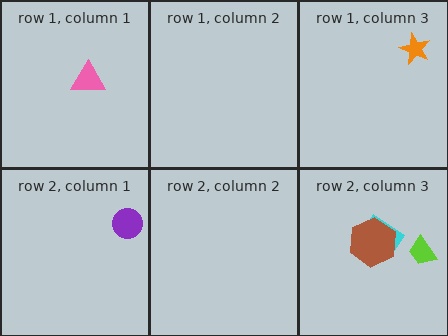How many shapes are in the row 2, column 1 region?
1.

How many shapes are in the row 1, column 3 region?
1.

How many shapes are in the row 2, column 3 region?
3.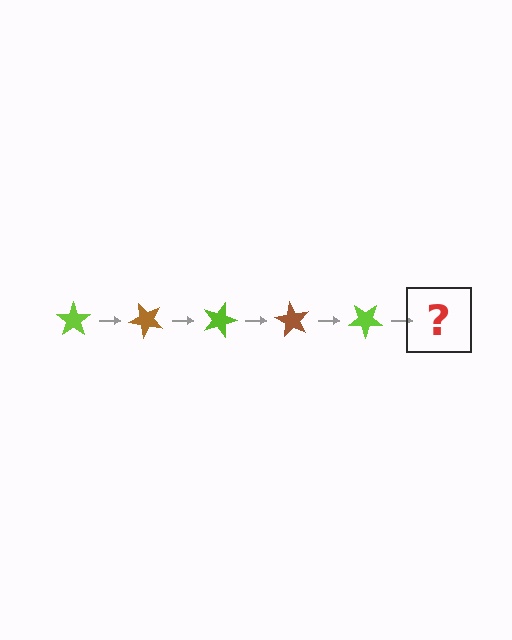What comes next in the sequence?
The next element should be a brown star, rotated 225 degrees from the start.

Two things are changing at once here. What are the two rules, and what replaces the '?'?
The two rules are that it rotates 45 degrees each step and the color cycles through lime and brown. The '?' should be a brown star, rotated 225 degrees from the start.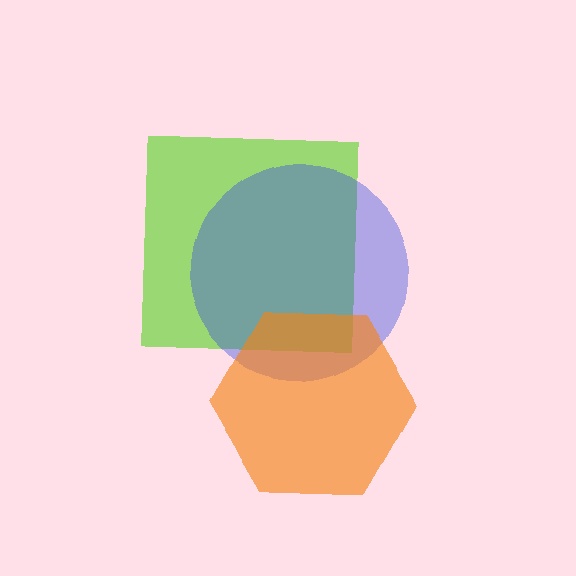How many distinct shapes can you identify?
There are 3 distinct shapes: a lime square, a blue circle, an orange hexagon.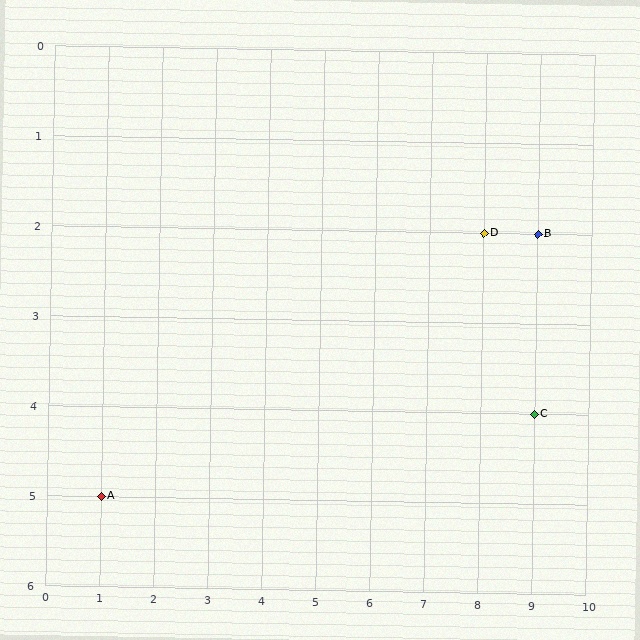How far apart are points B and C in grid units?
Points B and C are 2 rows apart.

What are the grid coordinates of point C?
Point C is at grid coordinates (9, 4).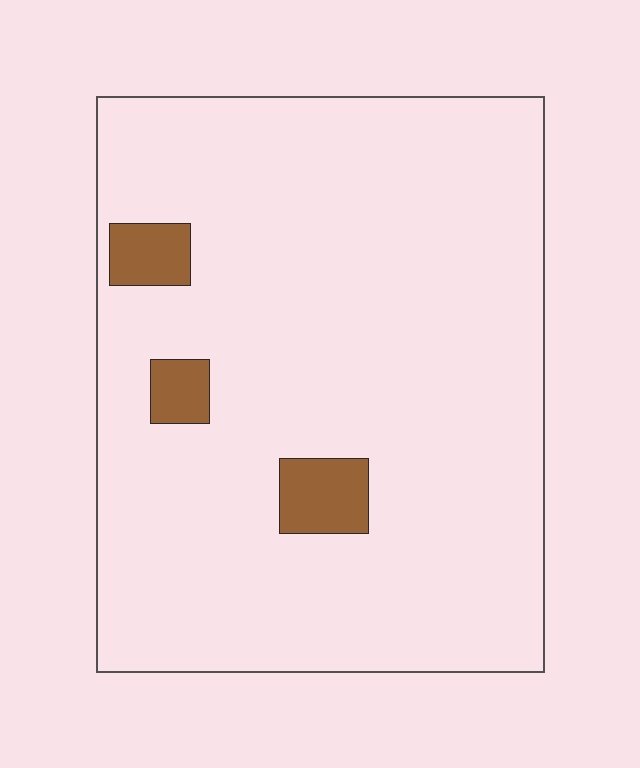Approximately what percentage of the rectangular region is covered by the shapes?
Approximately 5%.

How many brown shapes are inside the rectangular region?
3.